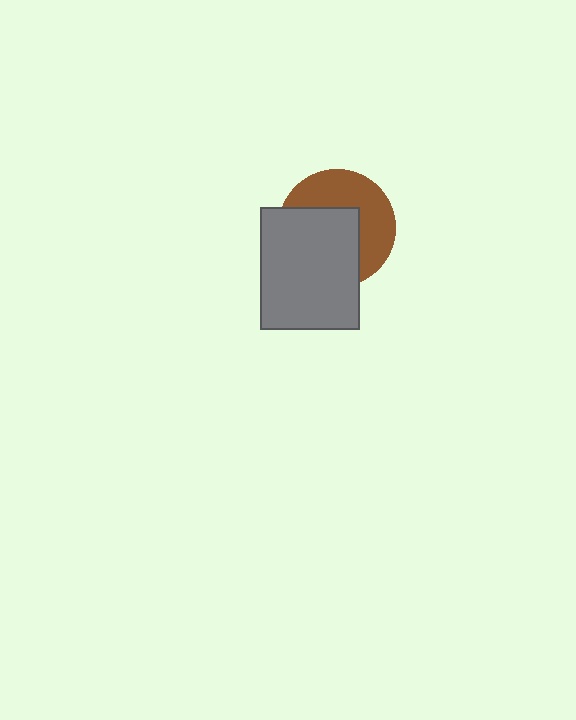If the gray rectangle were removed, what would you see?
You would see the complete brown circle.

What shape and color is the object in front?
The object in front is a gray rectangle.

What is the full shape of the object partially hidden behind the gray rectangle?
The partially hidden object is a brown circle.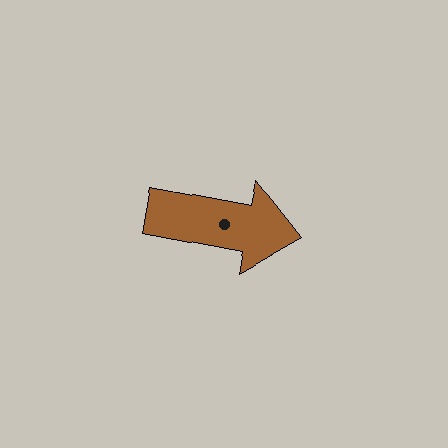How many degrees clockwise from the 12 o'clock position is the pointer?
Approximately 101 degrees.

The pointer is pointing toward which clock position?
Roughly 3 o'clock.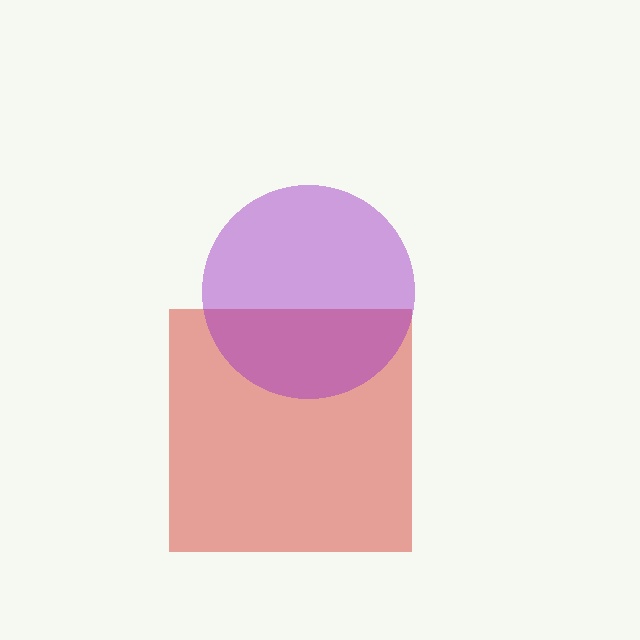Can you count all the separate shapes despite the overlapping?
Yes, there are 2 separate shapes.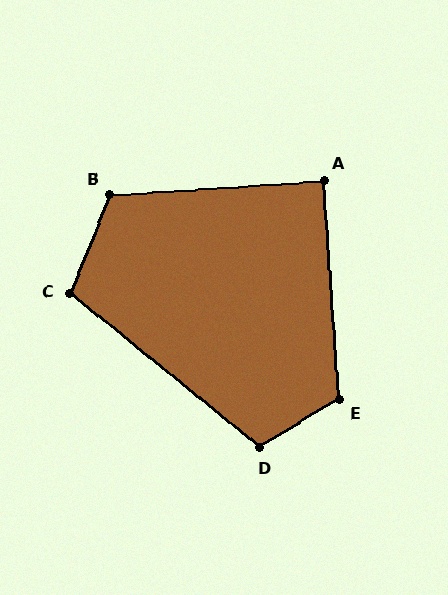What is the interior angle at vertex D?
Approximately 110 degrees (obtuse).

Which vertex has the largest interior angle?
E, at approximately 117 degrees.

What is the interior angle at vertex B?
Approximately 116 degrees (obtuse).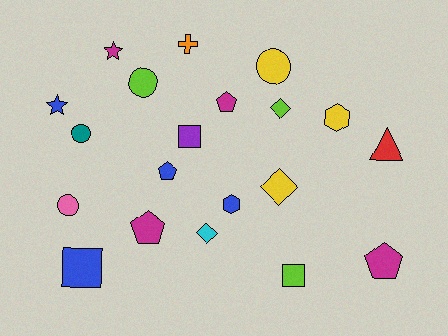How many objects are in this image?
There are 20 objects.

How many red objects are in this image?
There is 1 red object.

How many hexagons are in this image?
There are 2 hexagons.